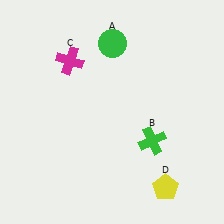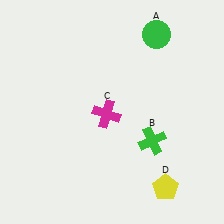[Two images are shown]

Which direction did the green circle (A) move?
The green circle (A) moved right.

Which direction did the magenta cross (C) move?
The magenta cross (C) moved down.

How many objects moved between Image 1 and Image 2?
2 objects moved between the two images.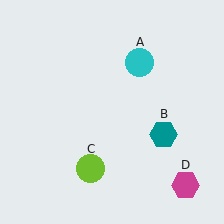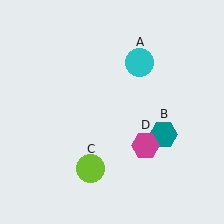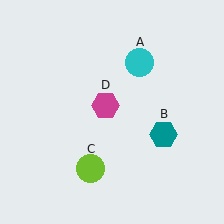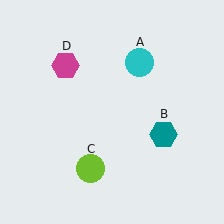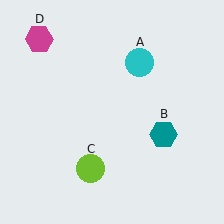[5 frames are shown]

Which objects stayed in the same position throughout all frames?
Cyan circle (object A) and teal hexagon (object B) and lime circle (object C) remained stationary.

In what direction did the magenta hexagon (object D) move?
The magenta hexagon (object D) moved up and to the left.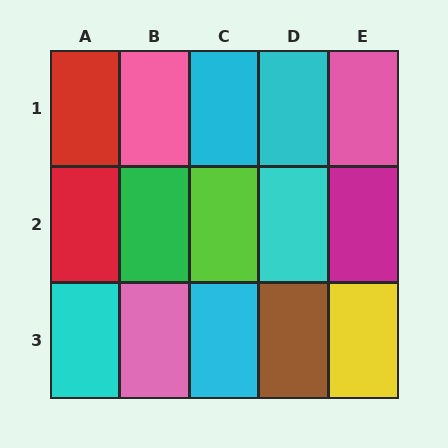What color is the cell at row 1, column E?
Pink.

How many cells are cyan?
5 cells are cyan.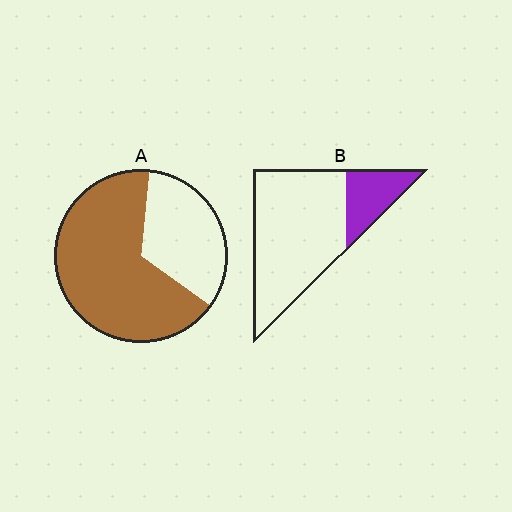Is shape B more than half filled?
No.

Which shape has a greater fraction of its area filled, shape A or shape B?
Shape A.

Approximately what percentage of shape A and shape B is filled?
A is approximately 65% and B is approximately 20%.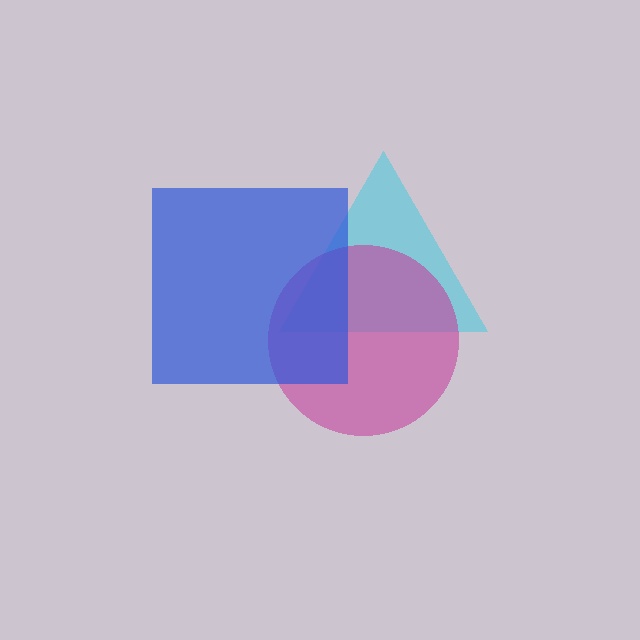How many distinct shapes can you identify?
There are 3 distinct shapes: a cyan triangle, a magenta circle, a blue square.